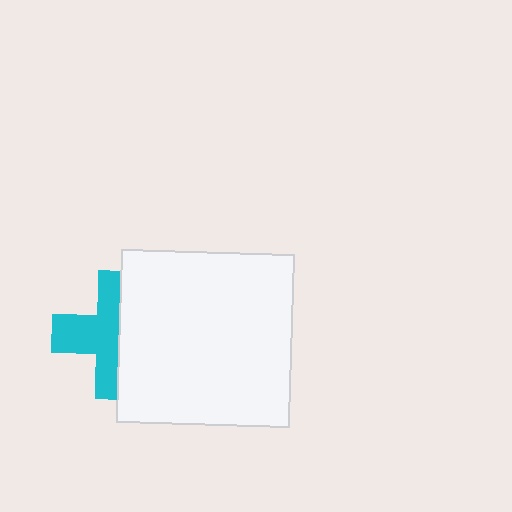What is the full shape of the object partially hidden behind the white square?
The partially hidden object is a cyan cross.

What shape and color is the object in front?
The object in front is a white square.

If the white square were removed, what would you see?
You would see the complete cyan cross.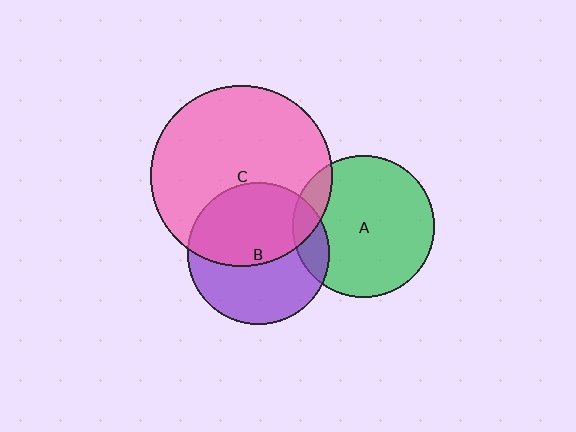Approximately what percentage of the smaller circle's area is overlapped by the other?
Approximately 10%.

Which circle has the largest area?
Circle C (pink).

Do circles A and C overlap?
Yes.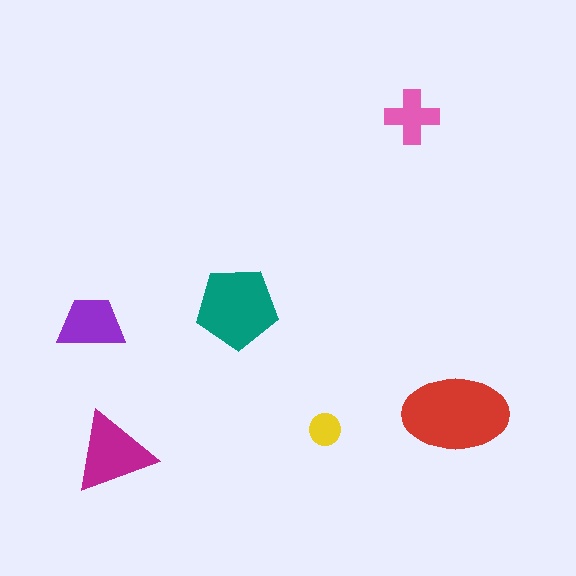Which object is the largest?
The red ellipse.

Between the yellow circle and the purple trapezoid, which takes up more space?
The purple trapezoid.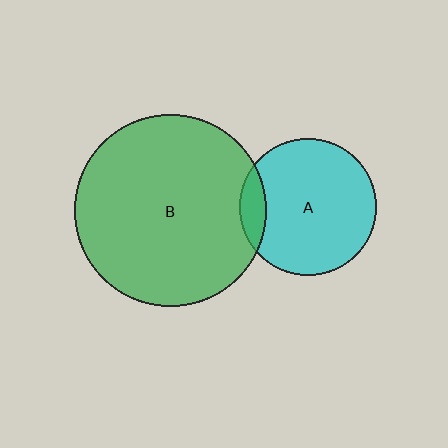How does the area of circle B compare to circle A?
Approximately 2.0 times.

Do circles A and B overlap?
Yes.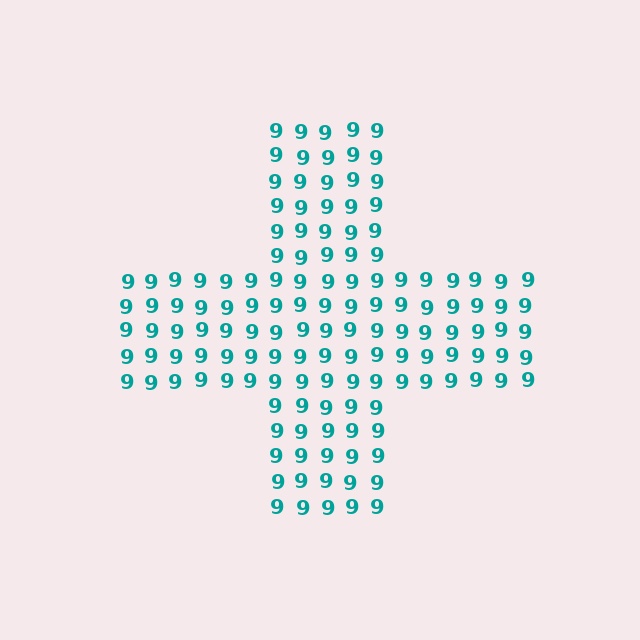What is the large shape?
The large shape is a cross.